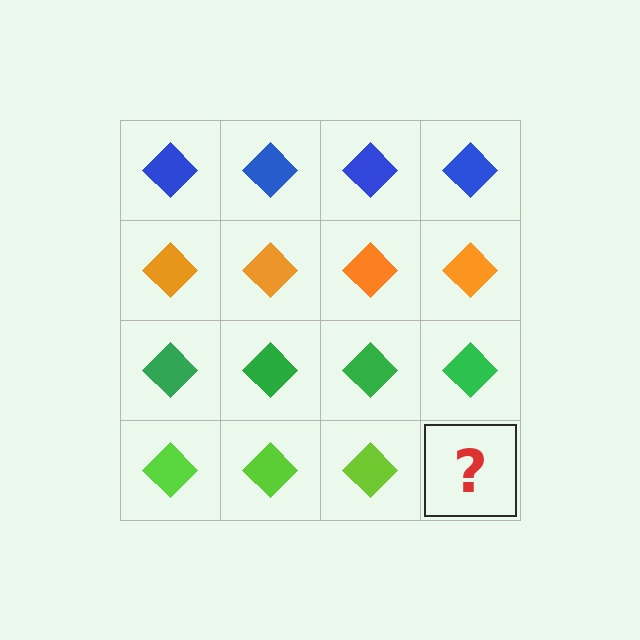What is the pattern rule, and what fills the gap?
The rule is that each row has a consistent color. The gap should be filled with a lime diamond.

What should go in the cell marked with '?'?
The missing cell should contain a lime diamond.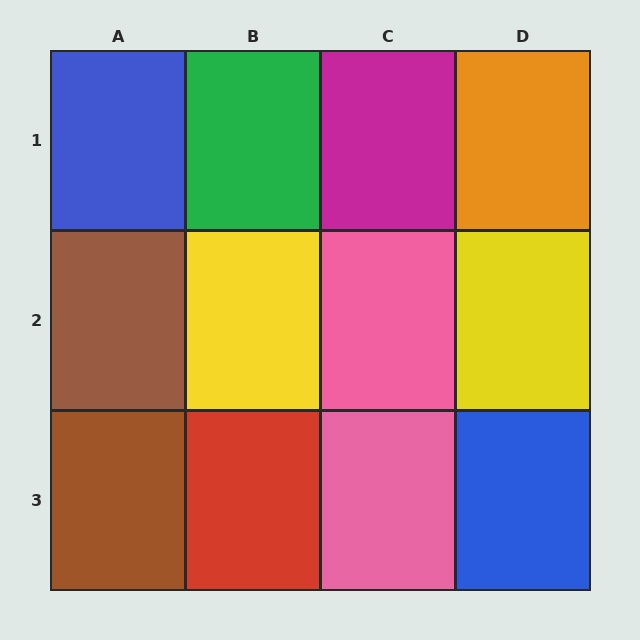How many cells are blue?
2 cells are blue.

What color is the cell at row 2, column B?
Yellow.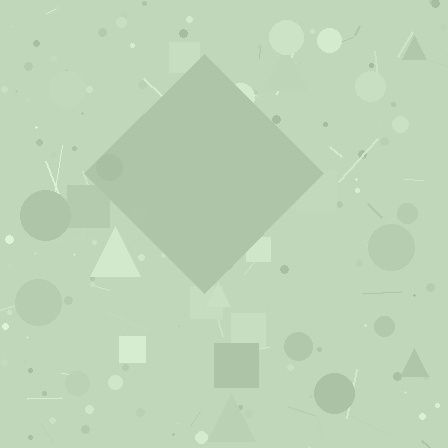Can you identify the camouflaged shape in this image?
The camouflaged shape is a diamond.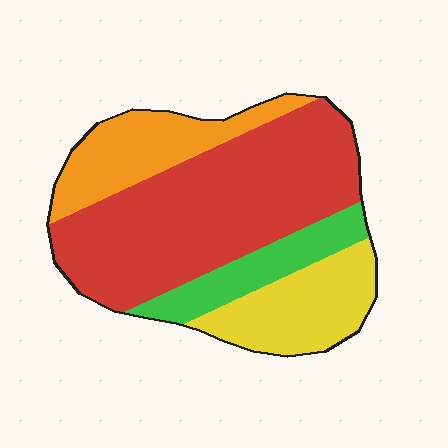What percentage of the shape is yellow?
Yellow takes up about one sixth (1/6) of the shape.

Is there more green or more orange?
Orange.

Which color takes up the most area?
Red, at roughly 50%.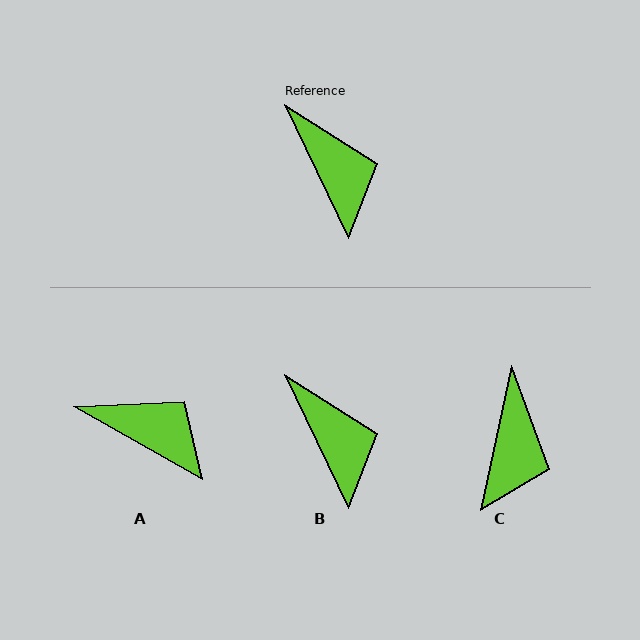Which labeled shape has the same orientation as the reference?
B.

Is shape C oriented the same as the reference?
No, it is off by about 37 degrees.